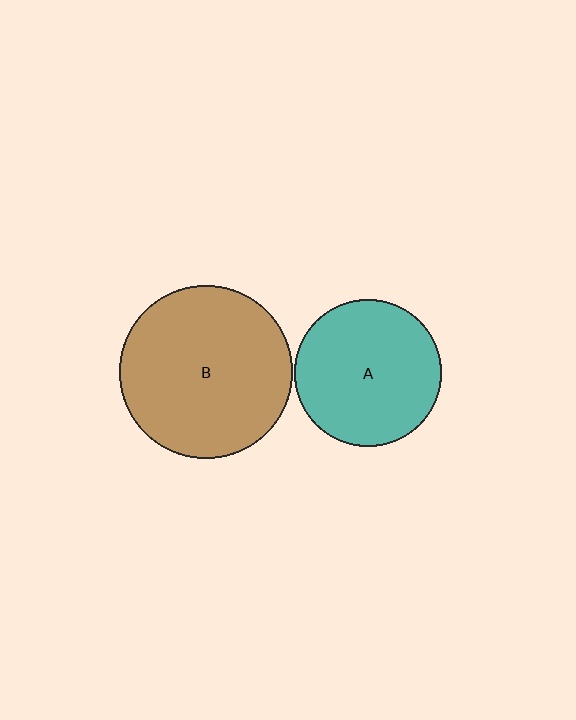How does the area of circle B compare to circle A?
Approximately 1.4 times.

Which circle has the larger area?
Circle B (brown).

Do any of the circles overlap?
No, none of the circles overlap.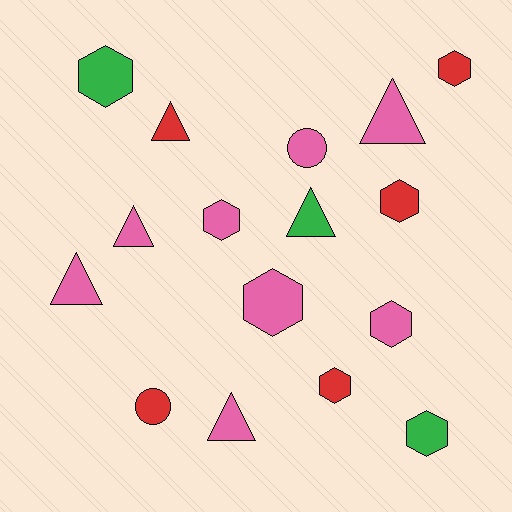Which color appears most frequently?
Pink, with 8 objects.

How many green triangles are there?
There is 1 green triangle.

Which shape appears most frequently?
Hexagon, with 8 objects.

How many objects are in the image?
There are 16 objects.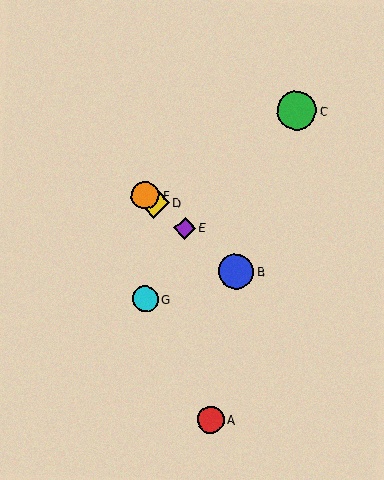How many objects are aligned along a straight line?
4 objects (B, D, E, F) are aligned along a straight line.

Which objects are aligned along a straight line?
Objects B, D, E, F are aligned along a straight line.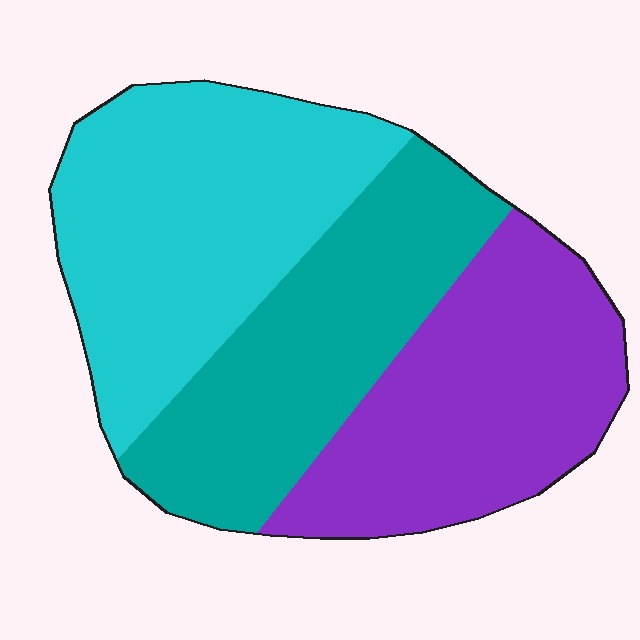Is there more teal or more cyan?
Cyan.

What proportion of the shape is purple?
Purple takes up between a quarter and a half of the shape.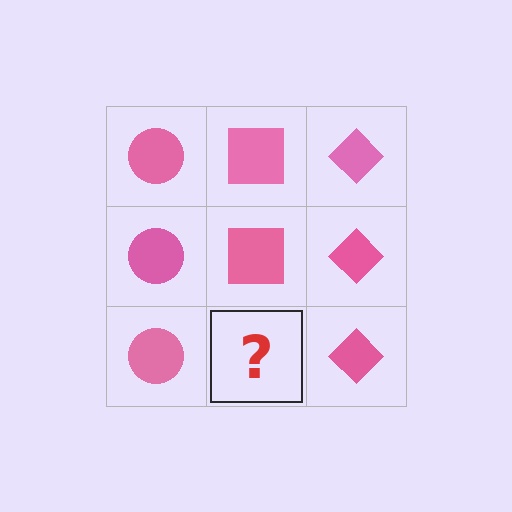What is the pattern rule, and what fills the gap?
The rule is that each column has a consistent shape. The gap should be filled with a pink square.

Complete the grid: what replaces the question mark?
The question mark should be replaced with a pink square.